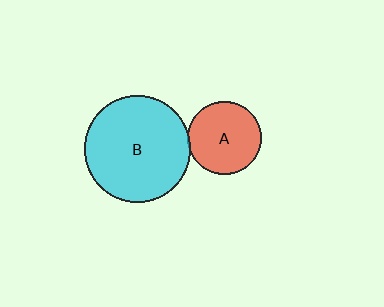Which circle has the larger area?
Circle B (cyan).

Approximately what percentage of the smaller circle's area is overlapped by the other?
Approximately 5%.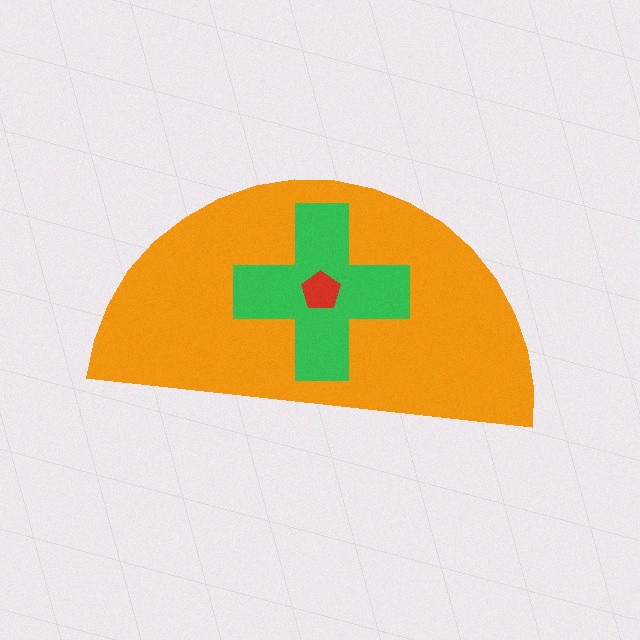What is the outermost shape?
The orange semicircle.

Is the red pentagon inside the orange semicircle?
Yes.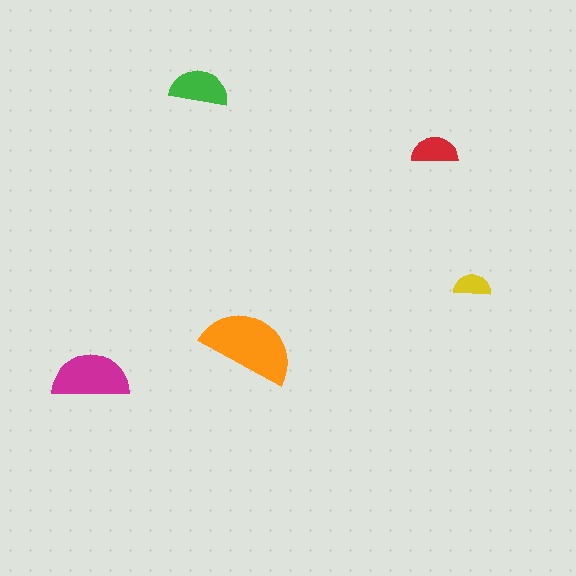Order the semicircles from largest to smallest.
the orange one, the magenta one, the green one, the red one, the yellow one.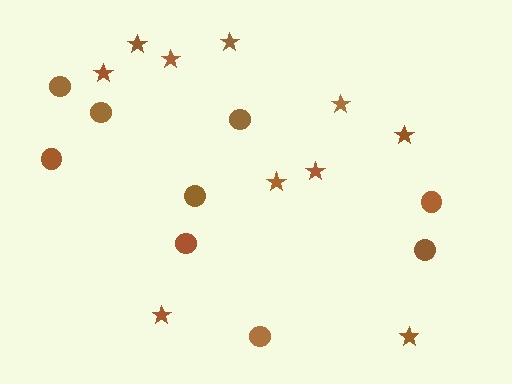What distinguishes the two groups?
There are 2 groups: one group of stars (10) and one group of circles (9).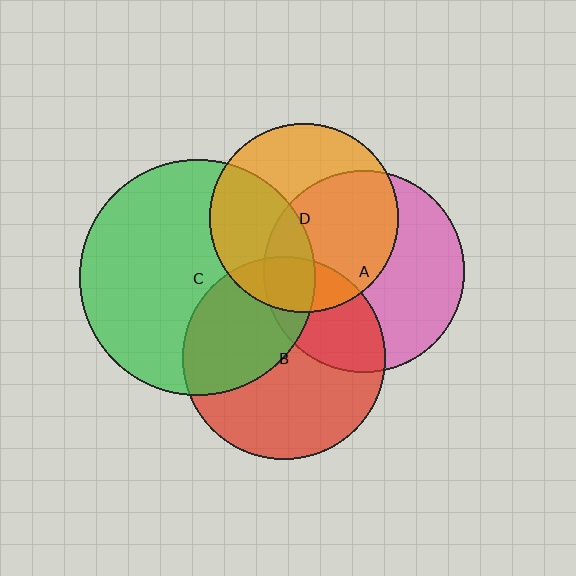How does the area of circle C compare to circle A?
Approximately 1.4 times.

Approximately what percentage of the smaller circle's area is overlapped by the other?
Approximately 50%.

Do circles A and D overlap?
Yes.